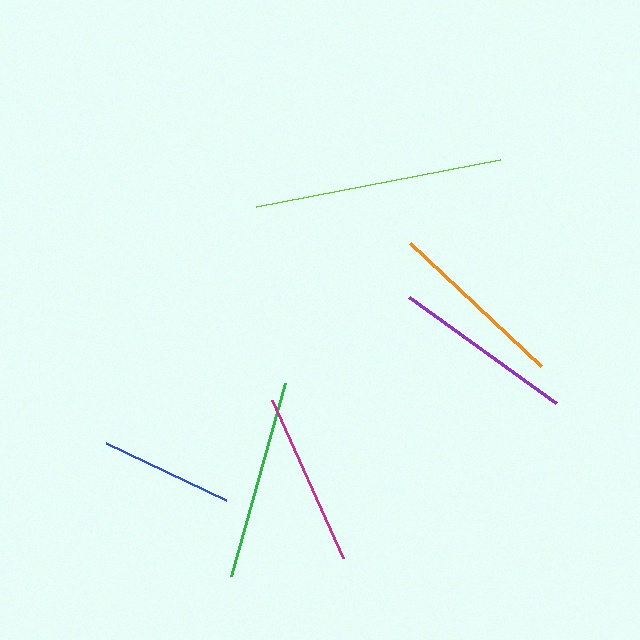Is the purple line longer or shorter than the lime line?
The lime line is longer than the purple line.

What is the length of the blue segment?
The blue segment is approximately 133 pixels long.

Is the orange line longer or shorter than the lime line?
The lime line is longer than the orange line.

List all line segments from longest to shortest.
From longest to shortest: lime, green, purple, orange, magenta, blue.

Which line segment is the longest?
The lime line is the longest at approximately 249 pixels.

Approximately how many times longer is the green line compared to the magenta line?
The green line is approximately 1.2 times the length of the magenta line.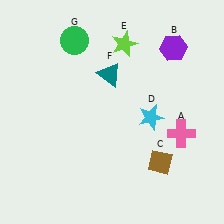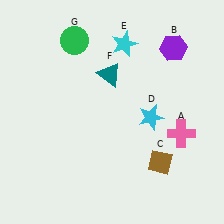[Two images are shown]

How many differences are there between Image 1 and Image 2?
There is 1 difference between the two images.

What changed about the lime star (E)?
In Image 1, E is lime. In Image 2, it changed to cyan.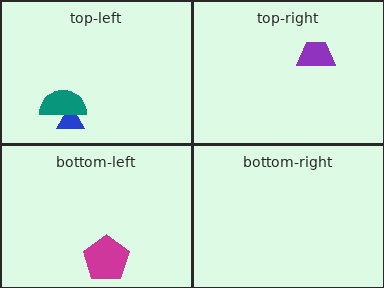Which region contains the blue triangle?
The top-left region.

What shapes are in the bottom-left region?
The magenta pentagon.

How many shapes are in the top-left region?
2.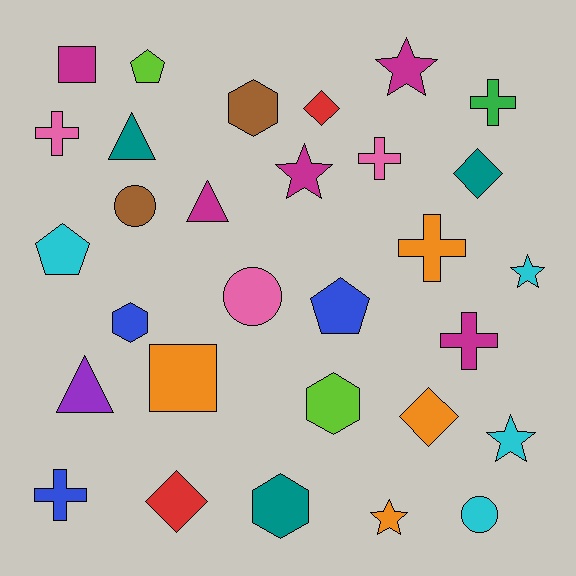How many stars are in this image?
There are 5 stars.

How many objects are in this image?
There are 30 objects.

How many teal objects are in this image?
There are 3 teal objects.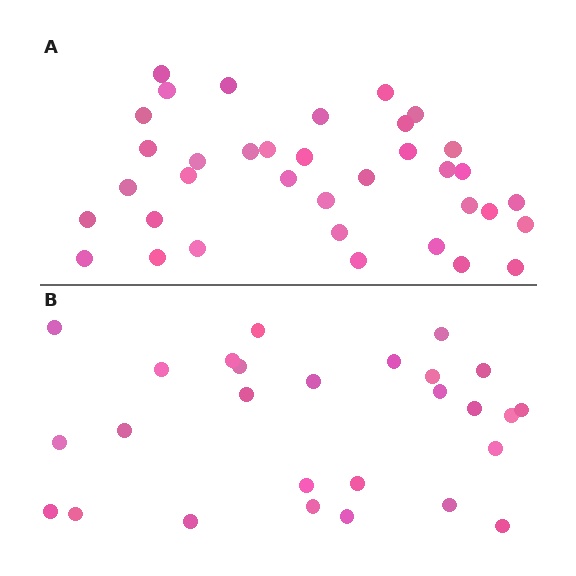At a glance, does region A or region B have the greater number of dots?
Region A (the top region) has more dots.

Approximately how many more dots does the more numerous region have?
Region A has roughly 8 or so more dots than region B.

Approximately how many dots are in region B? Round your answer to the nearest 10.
About 30 dots. (The exact count is 27, which rounds to 30.)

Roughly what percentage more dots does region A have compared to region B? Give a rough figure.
About 35% more.